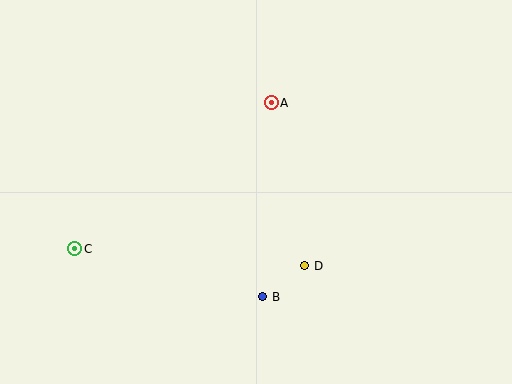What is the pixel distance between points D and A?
The distance between D and A is 166 pixels.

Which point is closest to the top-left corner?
Point C is closest to the top-left corner.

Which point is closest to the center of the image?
Point D at (305, 266) is closest to the center.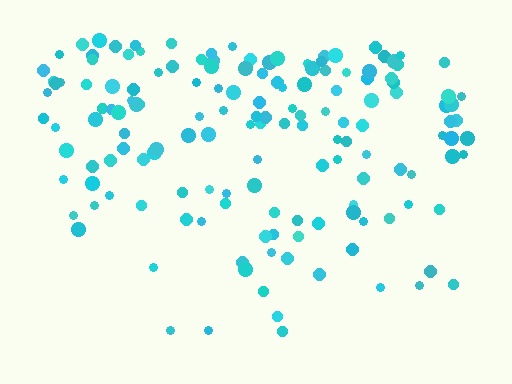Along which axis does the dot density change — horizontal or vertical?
Vertical.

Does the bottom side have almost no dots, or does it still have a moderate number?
Still a moderate number, just noticeably fewer than the top.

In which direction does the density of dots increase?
From bottom to top, with the top side densest.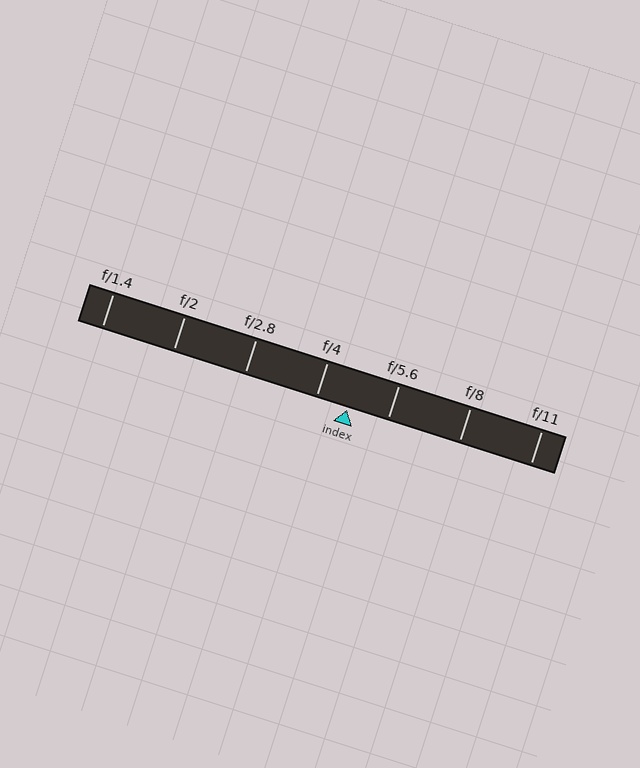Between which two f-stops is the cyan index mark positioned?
The index mark is between f/4 and f/5.6.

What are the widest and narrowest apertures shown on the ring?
The widest aperture shown is f/1.4 and the narrowest is f/11.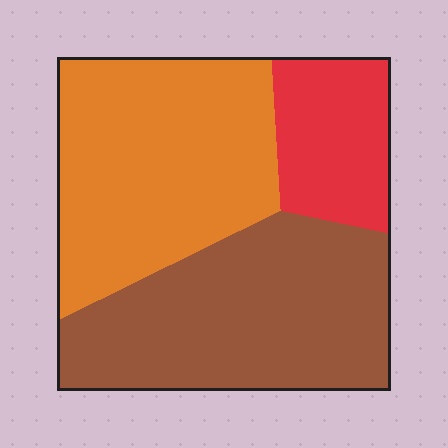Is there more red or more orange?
Orange.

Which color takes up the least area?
Red, at roughly 15%.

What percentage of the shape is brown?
Brown covers roughly 40% of the shape.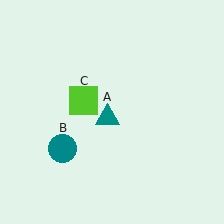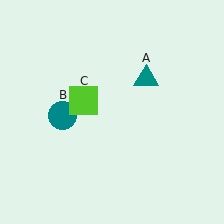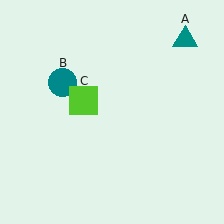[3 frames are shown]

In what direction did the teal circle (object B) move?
The teal circle (object B) moved up.